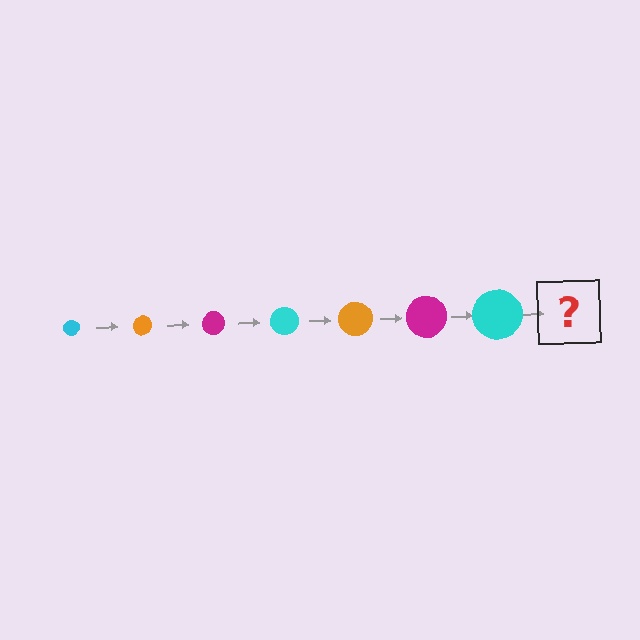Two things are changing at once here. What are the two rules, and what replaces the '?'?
The two rules are that the circle grows larger each step and the color cycles through cyan, orange, and magenta. The '?' should be an orange circle, larger than the previous one.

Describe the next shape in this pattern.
It should be an orange circle, larger than the previous one.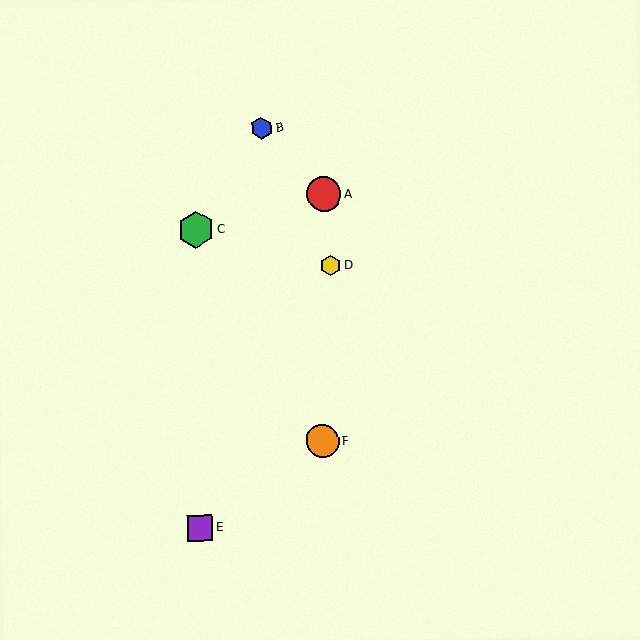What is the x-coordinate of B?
Object B is at x≈261.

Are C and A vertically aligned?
No, C is at x≈196 and A is at x≈324.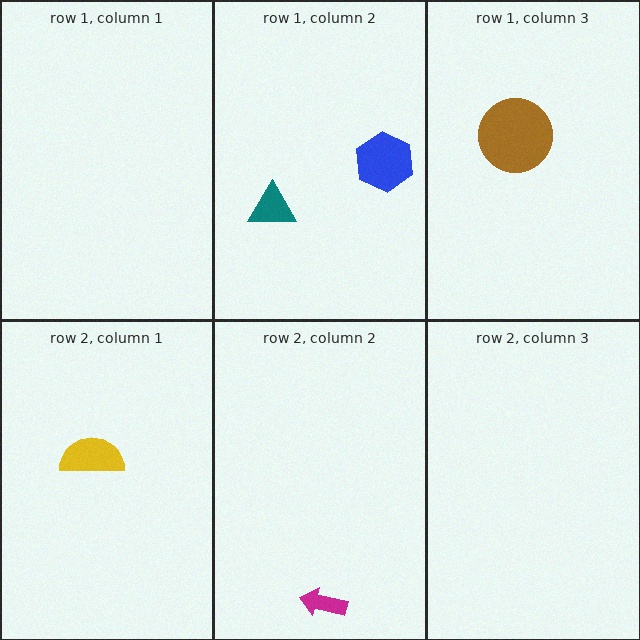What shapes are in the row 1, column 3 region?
The brown circle.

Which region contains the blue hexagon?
The row 1, column 2 region.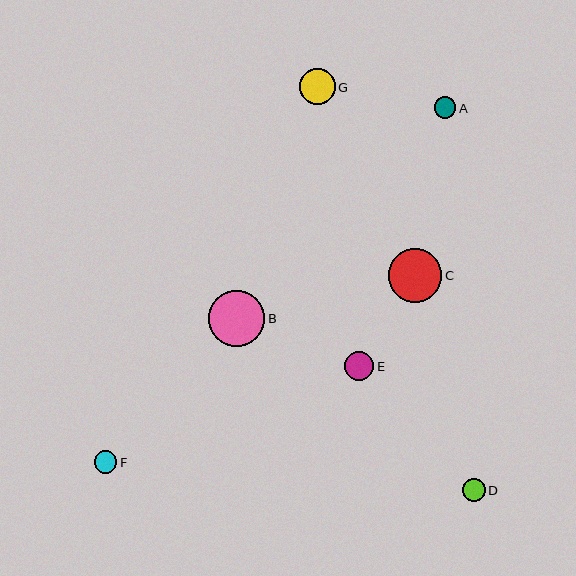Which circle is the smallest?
Circle A is the smallest with a size of approximately 22 pixels.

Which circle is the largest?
Circle B is the largest with a size of approximately 56 pixels.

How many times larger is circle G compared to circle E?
Circle G is approximately 1.2 times the size of circle E.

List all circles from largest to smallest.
From largest to smallest: B, C, G, E, D, F, A.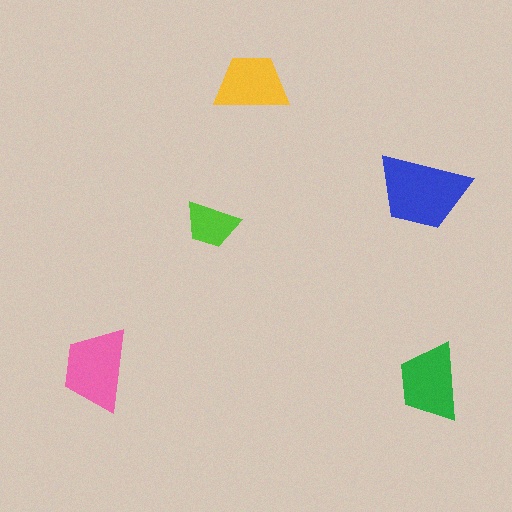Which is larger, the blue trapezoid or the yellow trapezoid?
The blue one.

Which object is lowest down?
The green trapezoid is bottommost.